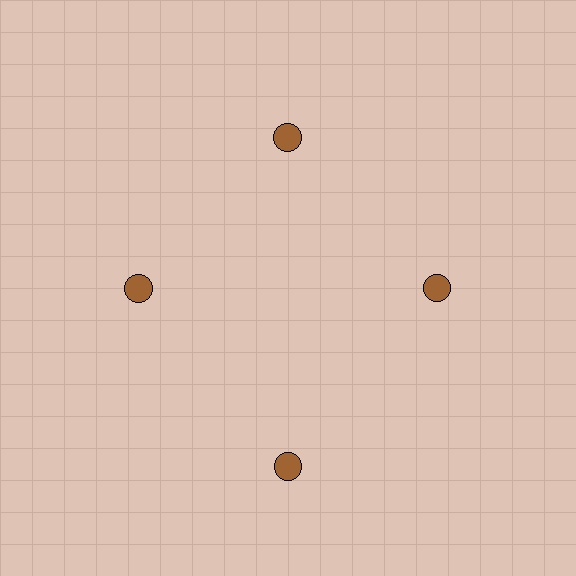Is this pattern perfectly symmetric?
No. The 4 brown circles are arranged in a ring, but one element near the 6 o'clock position is pushed outward from the center, breaking the 4-fold rotational symmetry.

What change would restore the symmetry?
The symmetry would be restored by moving it inward, back onto the ring so that all 4 circles sit at equal angles and equal distance from the center.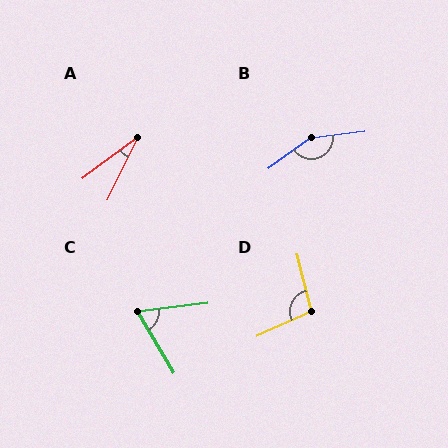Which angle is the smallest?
A, at approximately 27 degrees.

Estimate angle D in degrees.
Approximately 100 degrees.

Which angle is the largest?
B, at approximately 151 degrees.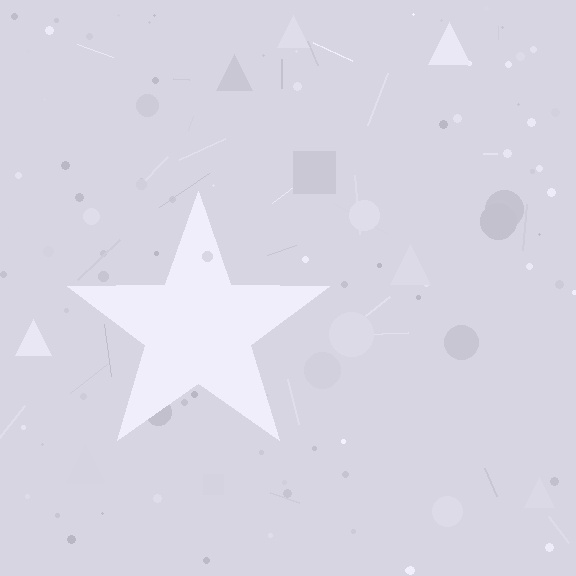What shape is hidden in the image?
A star is hidden in the image.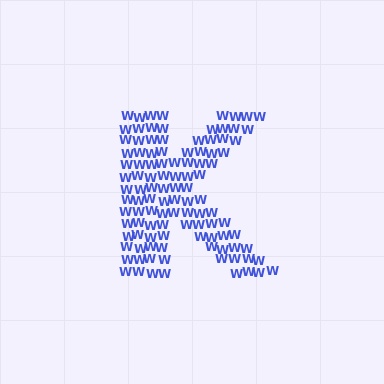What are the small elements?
The small elements are letter W's.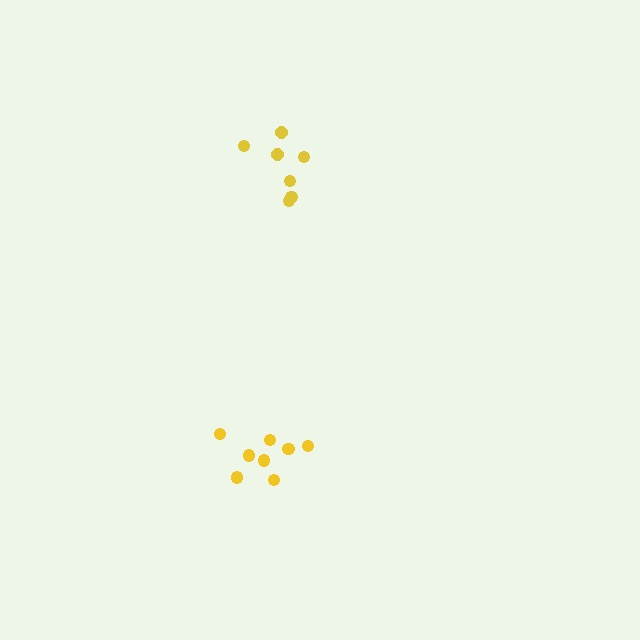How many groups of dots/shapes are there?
There are 2 groups.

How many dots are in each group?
Group 1: 8 dots, Group 2: 7 dots (15 total).